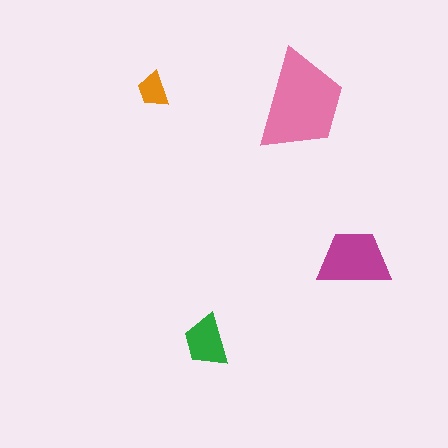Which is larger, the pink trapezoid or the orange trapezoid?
The pink one.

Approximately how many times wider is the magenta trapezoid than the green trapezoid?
About 1.5 times wider.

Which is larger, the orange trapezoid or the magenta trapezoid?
The magenta one.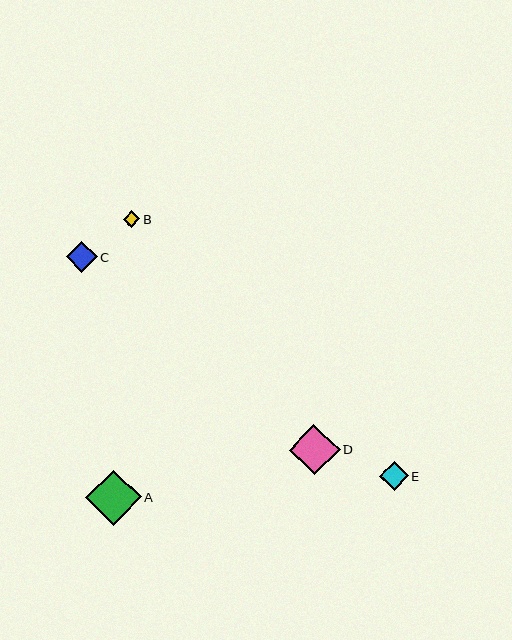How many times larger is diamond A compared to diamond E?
Diamond A is approximately 2.0 times the size of diamond E.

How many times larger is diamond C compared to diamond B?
Diamond C is approximately 1.8 times the size of diamond B.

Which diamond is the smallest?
Diamond B is the smallest with a size of approximately 17 pixels.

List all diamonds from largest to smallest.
From largest to smallest: A, D, C, E, B.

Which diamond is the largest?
Diamond A is the largest with a size of approximately 56 pixels.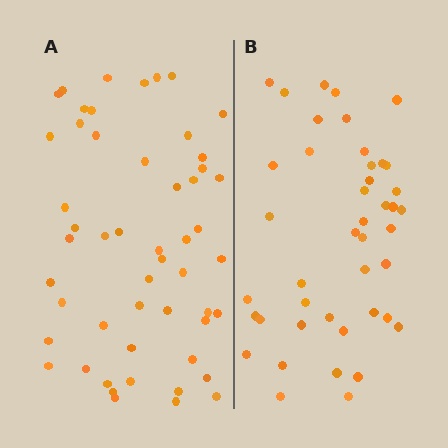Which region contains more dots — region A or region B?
Region A (the left region) has more dots.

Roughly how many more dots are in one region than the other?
Region A has roughly 8 or so more dots than region B.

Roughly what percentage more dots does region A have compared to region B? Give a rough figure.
About 20% more.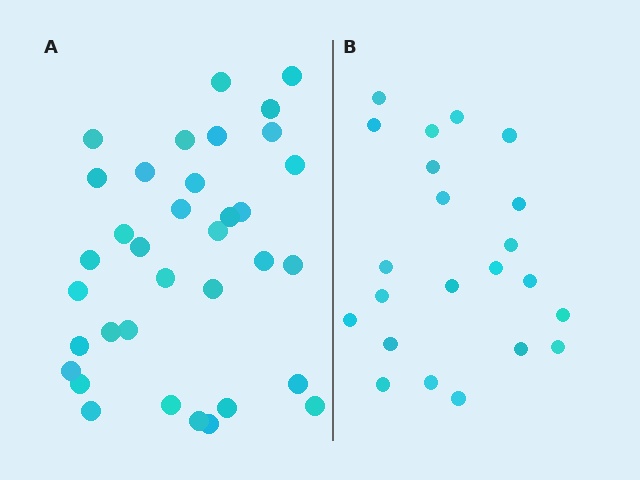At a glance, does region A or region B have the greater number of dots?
Region A (the left region) has more dots.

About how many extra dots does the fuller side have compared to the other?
Region A has approximately 15 more dots than region B.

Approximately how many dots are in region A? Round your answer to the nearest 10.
About 40 dots. (The exact count is 35, which rounds to 40.)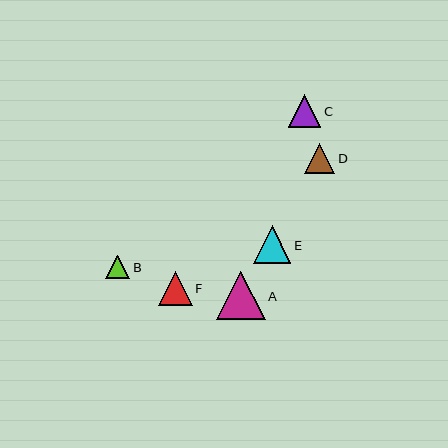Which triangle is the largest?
Triangle A is the largest with a size of approximately 48 pixels.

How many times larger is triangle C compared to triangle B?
Triangle C is approximately 1.4 times the size of triangle B.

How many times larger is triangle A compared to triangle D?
Triangle A is approximately 1.6 times the size of triangle D.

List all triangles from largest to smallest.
From largest to smallest: A, E, F, C, D, B.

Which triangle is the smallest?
Triangle B is the smallest with a size of approximately 24 pixels.